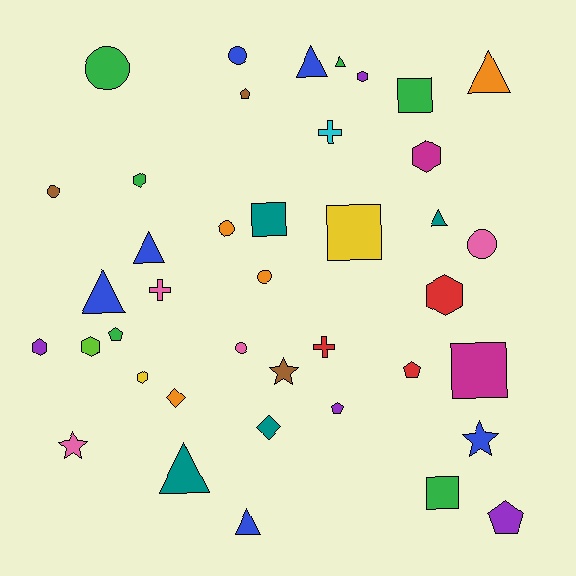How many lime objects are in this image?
There is 1 lime object.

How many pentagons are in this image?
There are 5 pentagons.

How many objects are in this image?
There are 40 objects.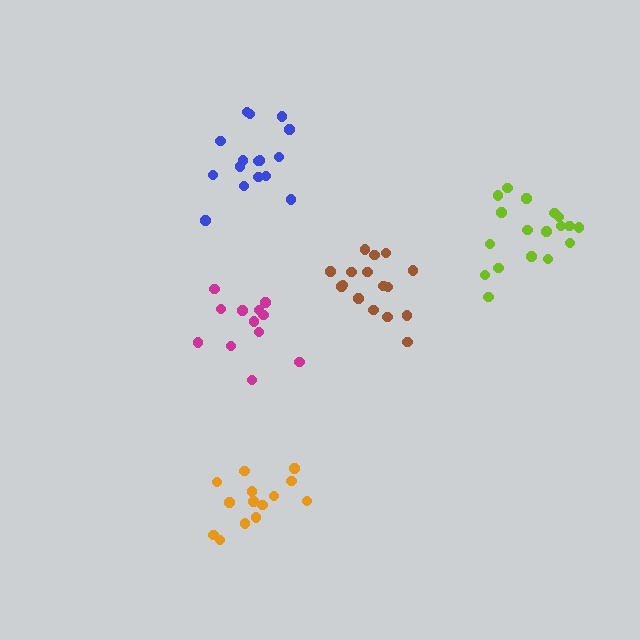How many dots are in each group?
Group 1: 14 dots, Group 2: 16 dots, Group 3: 16 dots, Group 4: 18 dots, Group 5: 12 dots (76 total).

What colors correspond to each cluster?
The clusters are colored: orange, blue, brown, lime, magenta.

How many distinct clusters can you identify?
There are 5 distinct clusters.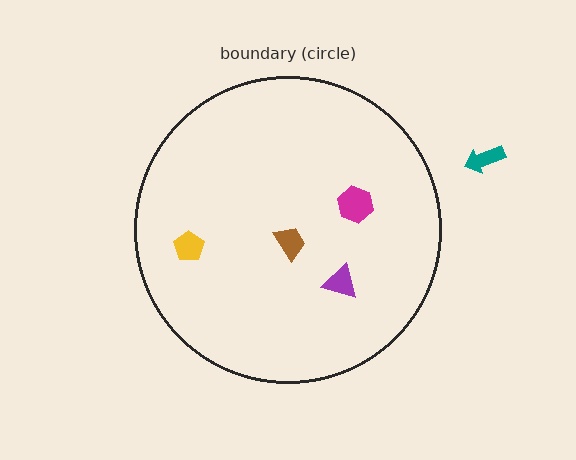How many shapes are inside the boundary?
4 inside, 1 outside.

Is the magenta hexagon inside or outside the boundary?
Inside.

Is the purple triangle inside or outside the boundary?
Inside.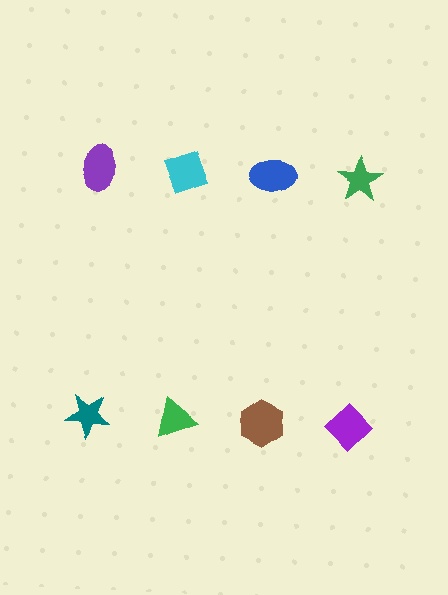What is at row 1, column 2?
A cyan diamond.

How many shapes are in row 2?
4 shapes.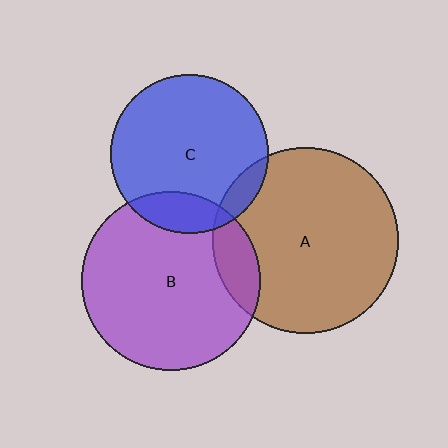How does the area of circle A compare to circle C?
Approximately 1.4 times.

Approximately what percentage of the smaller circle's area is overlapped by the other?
Approximately 15%.